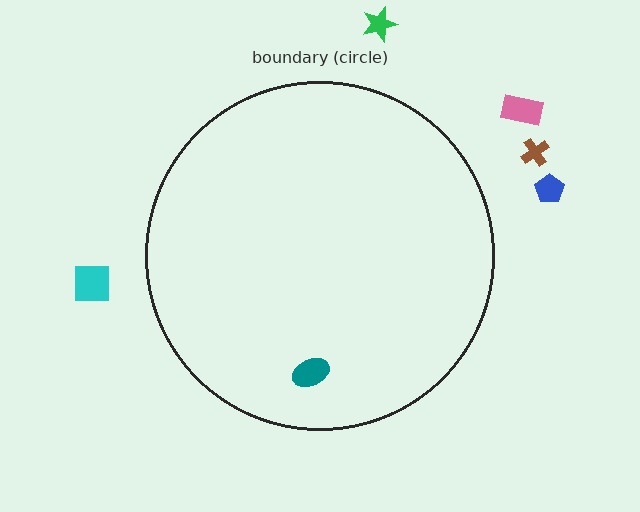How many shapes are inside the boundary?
1 inside, 5 outside.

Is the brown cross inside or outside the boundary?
Outside.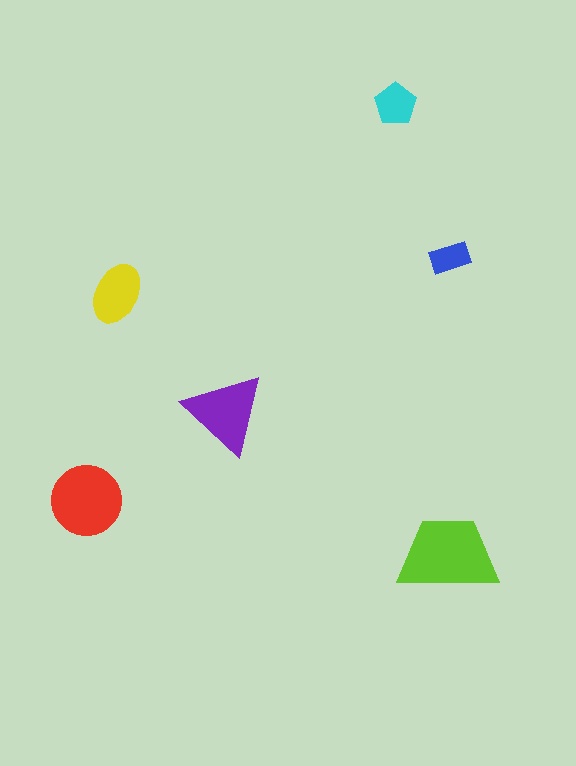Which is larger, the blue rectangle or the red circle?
The red circle.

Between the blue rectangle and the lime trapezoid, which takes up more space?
The lime trapezoid.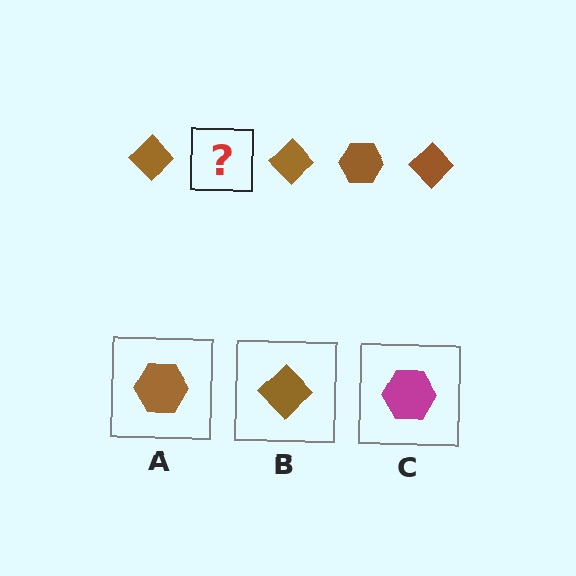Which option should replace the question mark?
Option A.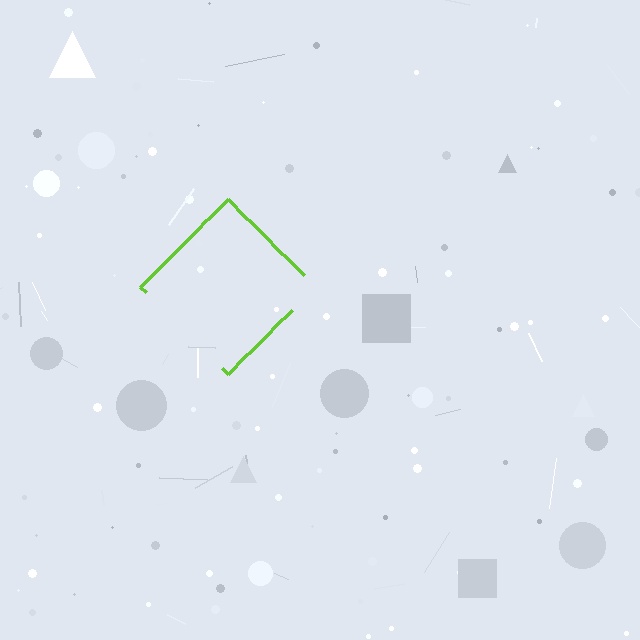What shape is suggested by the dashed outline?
The dashed outline suggests a diamond.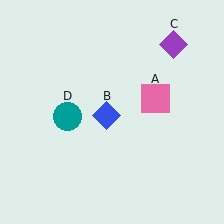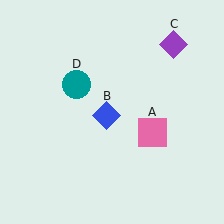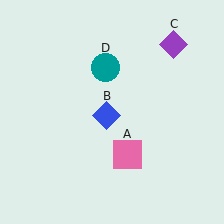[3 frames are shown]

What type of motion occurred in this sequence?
The pink square (object A), teal circle (object D) rotated clockwise around the center of the scene.